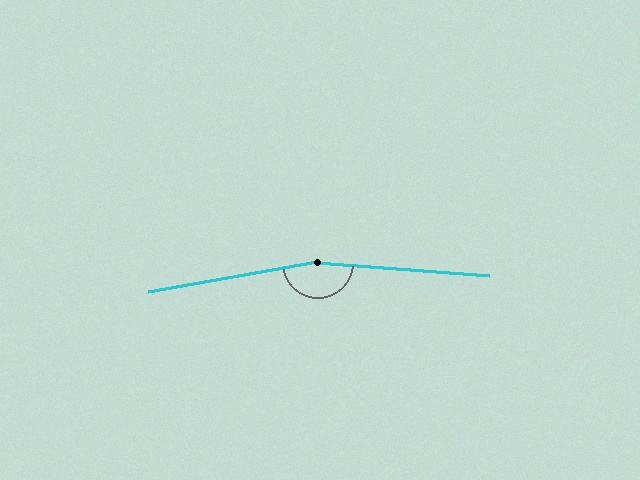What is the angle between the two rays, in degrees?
Approximately 166 degrees.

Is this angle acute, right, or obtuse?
It is obtuse.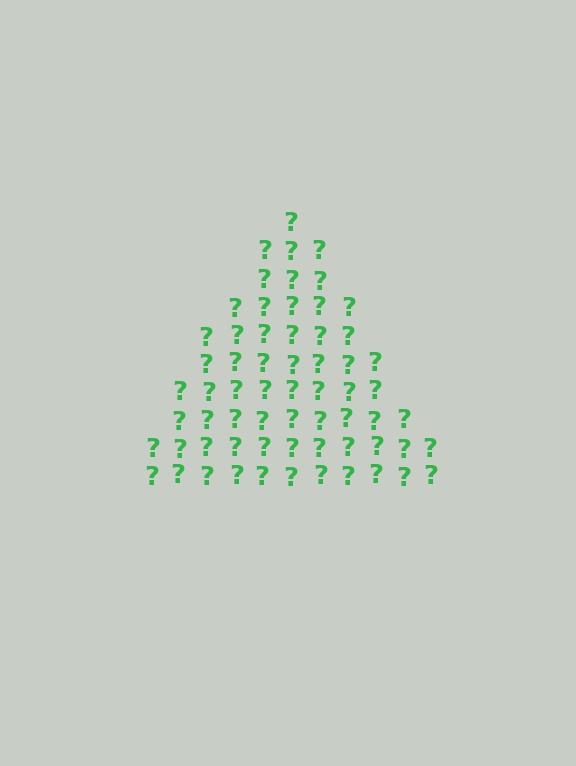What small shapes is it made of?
It is made of small question marks.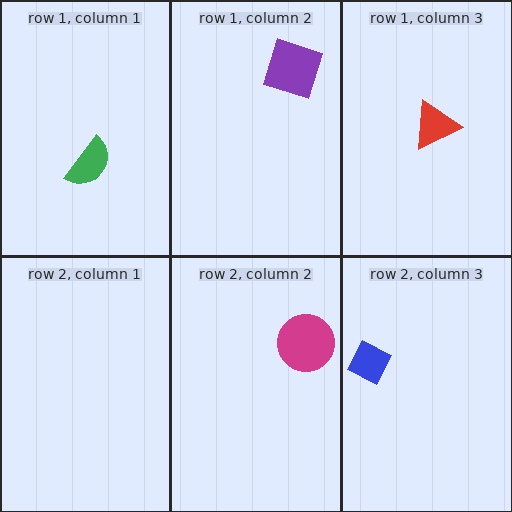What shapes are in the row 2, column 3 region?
The blue diamond.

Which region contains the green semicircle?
The row 1, column 1 region.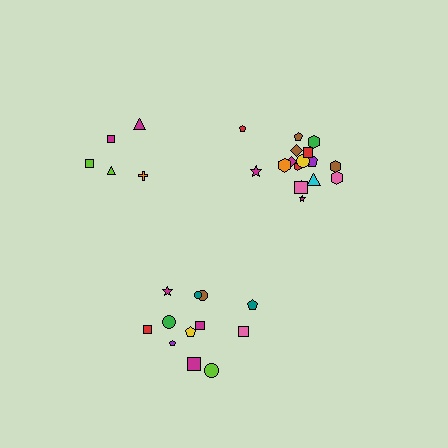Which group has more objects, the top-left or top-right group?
The top-right group.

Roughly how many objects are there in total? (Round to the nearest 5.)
Roughly 35 objects in total.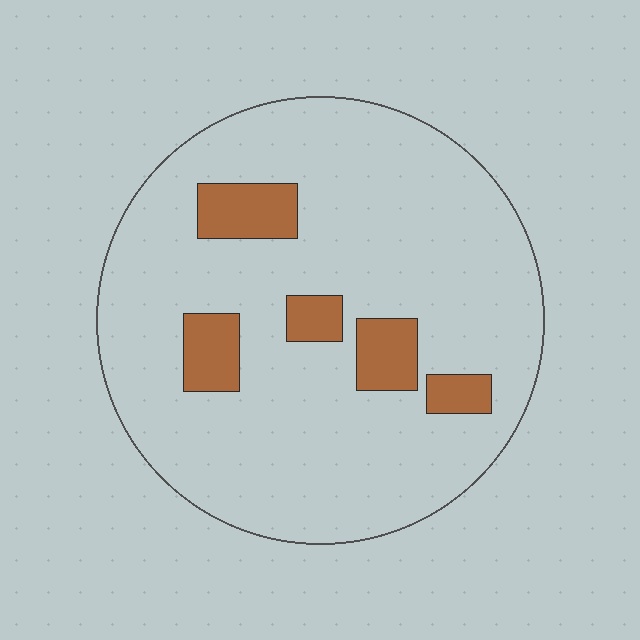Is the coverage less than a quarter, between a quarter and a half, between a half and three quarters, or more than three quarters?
Less than a quarter.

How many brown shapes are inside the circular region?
5.